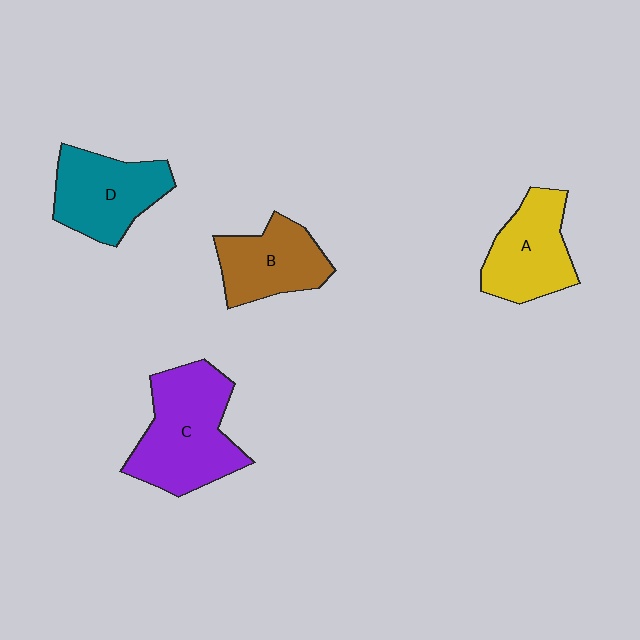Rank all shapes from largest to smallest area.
From largest to smallest: C (purple), D (teal), A (yellow), B (brown).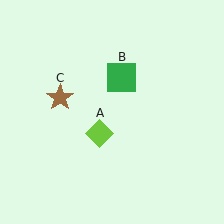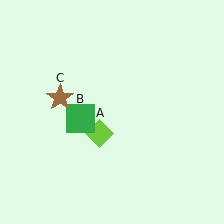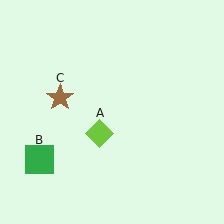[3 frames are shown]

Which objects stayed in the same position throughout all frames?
Lime diamond (object A) and brown star (object C) remained stationary.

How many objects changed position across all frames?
1 object changed position: green square (object B).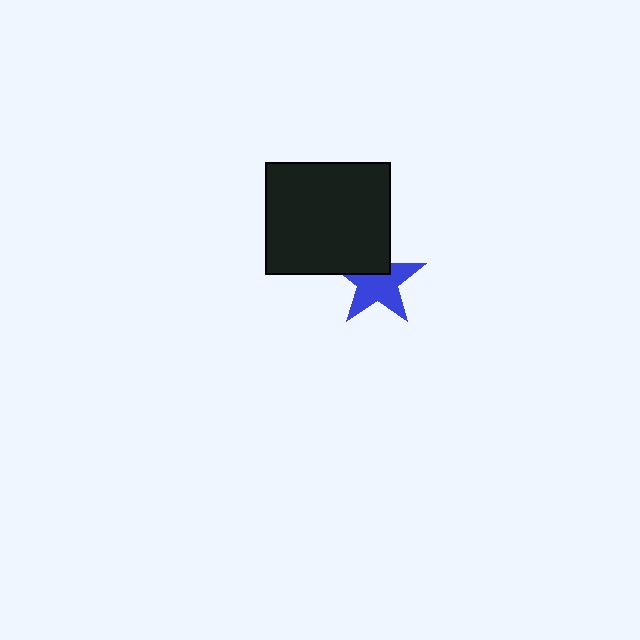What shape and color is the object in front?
The object in front is a black rectangle.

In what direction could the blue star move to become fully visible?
The blue star could move down. That would shift it out from behind the black rectangle entirely.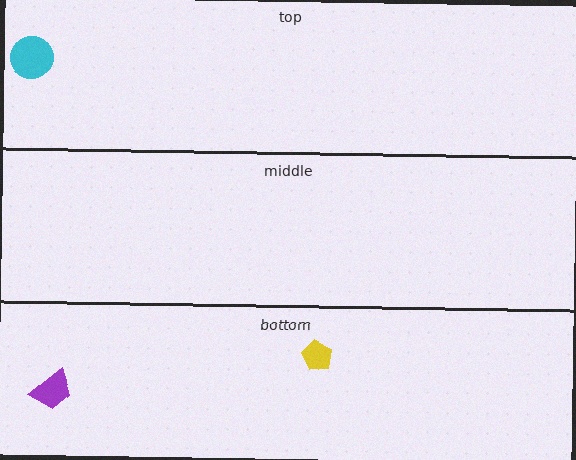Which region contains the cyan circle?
The top region.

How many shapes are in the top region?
1.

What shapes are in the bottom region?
The yellow pentagon, the purple trapezoid.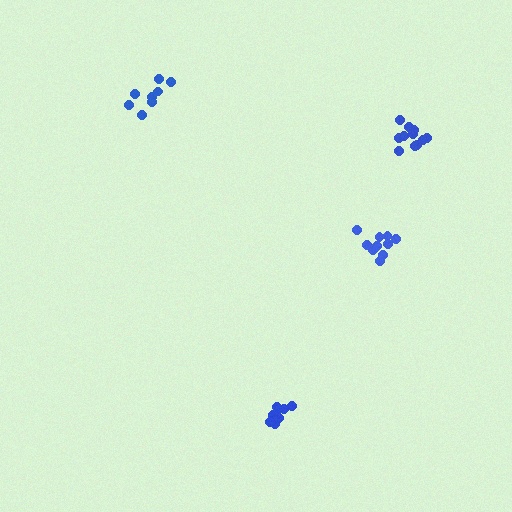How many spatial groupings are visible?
There are 4 spatial groupings.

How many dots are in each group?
Group 1: 11 dots, Group 2: 10 dots, Group 3: 8 dots, Group 4: 8 dots (37 total).